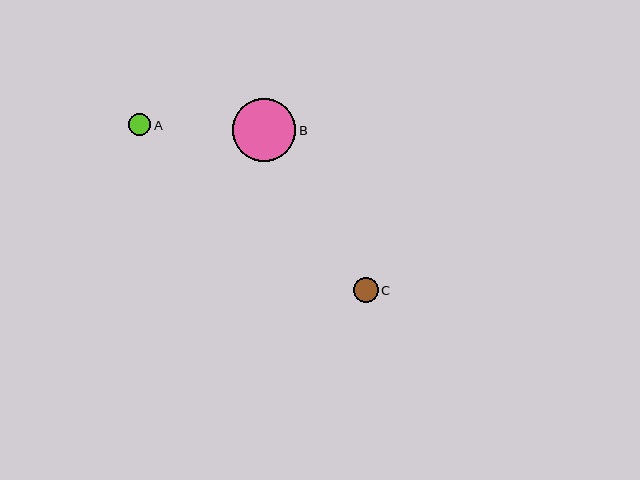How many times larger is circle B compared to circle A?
Circle B is approximately 2.8 times the size of circle A.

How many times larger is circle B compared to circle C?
Circle B is approximately 2.6 times the size of circle C.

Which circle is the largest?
Circle B is the largest with a size of approximately 63 pixels.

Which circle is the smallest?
Circle A is the smallest with a size of approximately 22 pixels.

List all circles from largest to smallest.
From largest to smallest: B, C, A.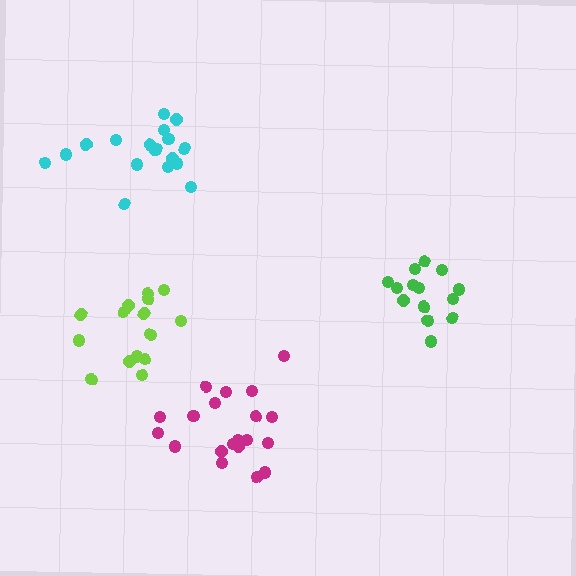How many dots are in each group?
Group 1: 20 dots, Group 2: 15 dots, Group 3: 18 dots, Group 4: 14 dots (67 total).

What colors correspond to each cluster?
The clusters are colored: magenta, lime, cyan, green.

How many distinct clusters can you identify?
There are 4 distinct clusters.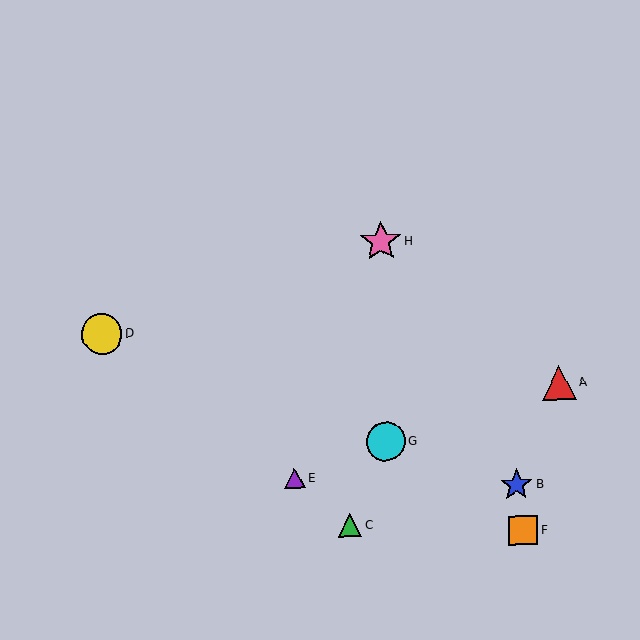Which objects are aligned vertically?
Objects G, H are aligned vertically.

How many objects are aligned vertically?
2 objects (G, H) are aligned vertically.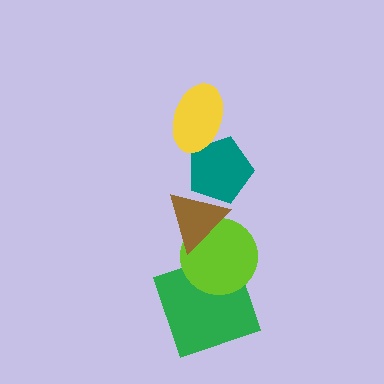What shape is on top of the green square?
The lime circle is on top of the green square.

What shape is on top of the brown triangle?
The teal pentagon is on top of the brown triangle.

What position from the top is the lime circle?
The lime circle is 4th from the top.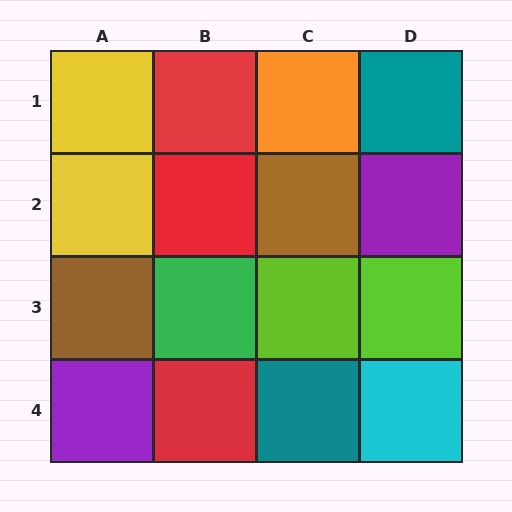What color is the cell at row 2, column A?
Yellow.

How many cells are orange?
1 cell is orange.